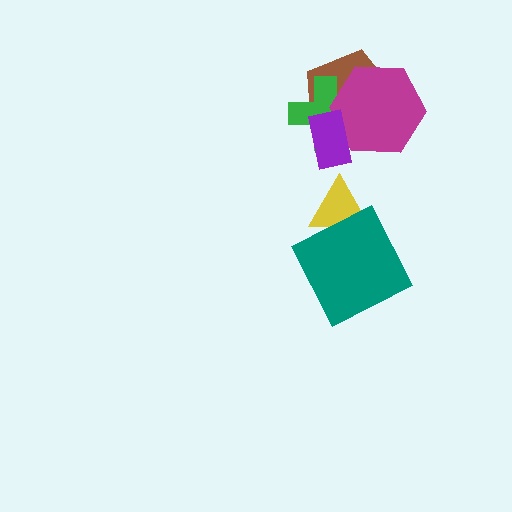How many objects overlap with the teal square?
1 object overlaps with the teal square.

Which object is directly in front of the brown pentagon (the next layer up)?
The green cross is directly in front of the brown pentagon.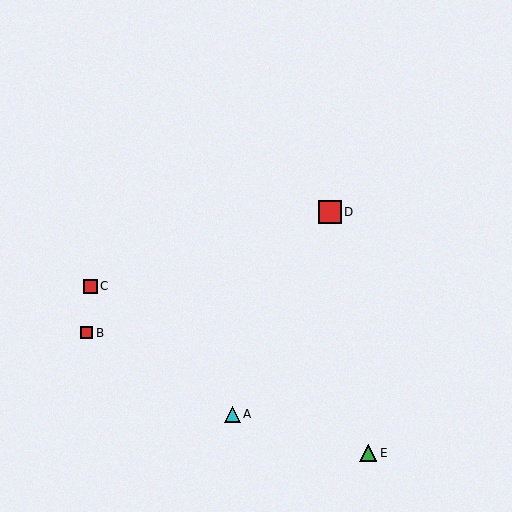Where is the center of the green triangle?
The center of the green triangle is at (368, 453).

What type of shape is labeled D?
Shape D is a red square.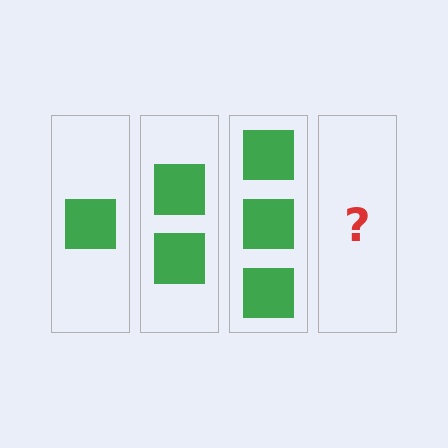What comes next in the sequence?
The next element should be 4 squares.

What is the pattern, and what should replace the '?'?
The pattern is that each step adds one more square. The '?' should be 4 squares.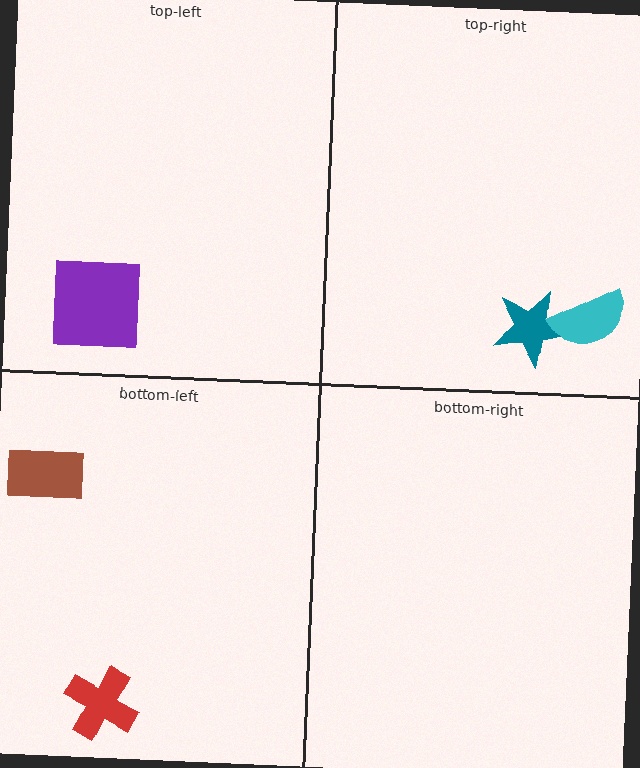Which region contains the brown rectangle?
The bottom-left region.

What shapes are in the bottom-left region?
The brown rectangle, the red cross.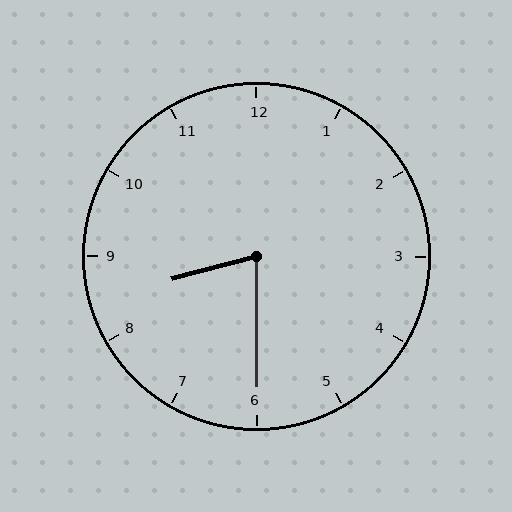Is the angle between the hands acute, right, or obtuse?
It is acute.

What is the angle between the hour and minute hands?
Approximately 75 degrees.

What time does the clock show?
8:30.